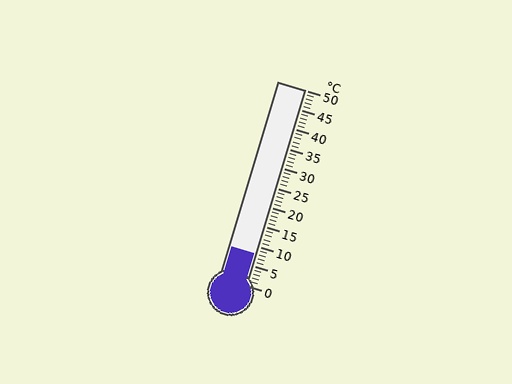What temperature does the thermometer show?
The thermometer shows approximately 8°C.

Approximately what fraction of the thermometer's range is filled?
The thermometer is filled to approximately 15% of its range.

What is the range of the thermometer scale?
The thermometer scale ranges from 0°C to 50°C.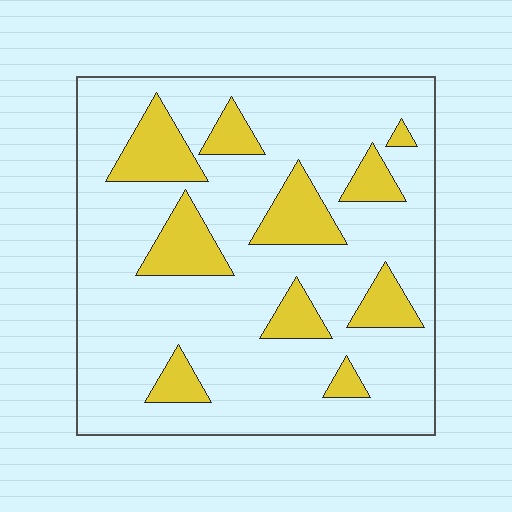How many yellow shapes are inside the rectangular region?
10.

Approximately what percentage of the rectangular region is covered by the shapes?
Approximately 20%.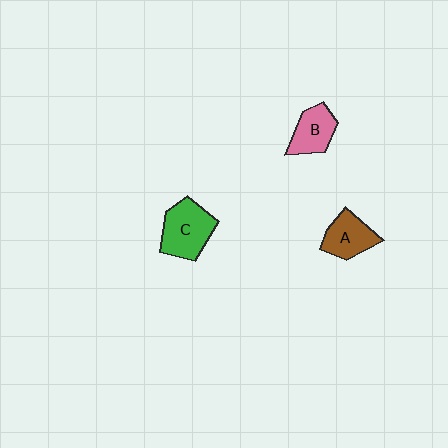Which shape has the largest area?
Shape C (green).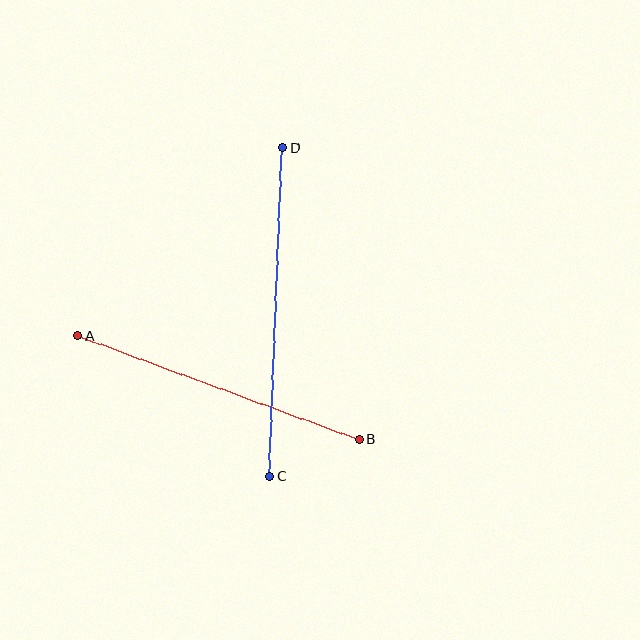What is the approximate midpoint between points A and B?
The midpoint is at approximately (219, 388) pixels.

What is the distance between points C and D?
The distance is approximately 329 pixels.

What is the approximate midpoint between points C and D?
The midpoint is at approximately (276, 312) pixels.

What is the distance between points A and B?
The distance is approximately 299 pixels.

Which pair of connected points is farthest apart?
Points C and D are farthest apart.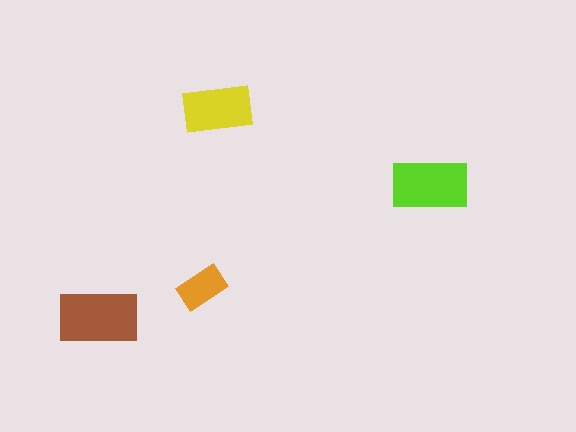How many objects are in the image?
There are 4 objects in the image.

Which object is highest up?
The yellow rectangle is topmost.